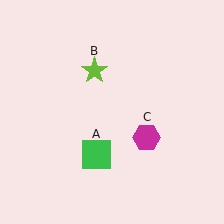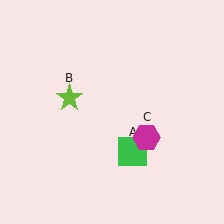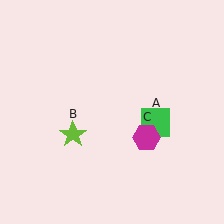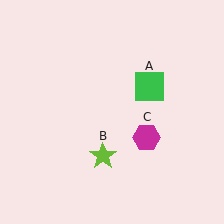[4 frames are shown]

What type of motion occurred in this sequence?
The green square (object A), lime star (object B) rotated counterclockwise around the center of the scene.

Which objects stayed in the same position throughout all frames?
Magenta hexagon (object C) remained stationary.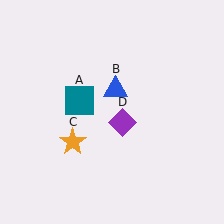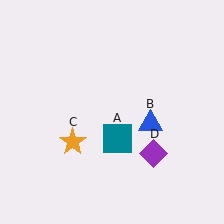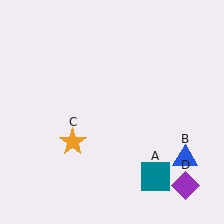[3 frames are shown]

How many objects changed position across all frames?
3 objects changed position: teal square (object A), blue triangle (object B), purple diamond (object D).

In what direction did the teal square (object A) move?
The teal square (object A) moved down and to the right.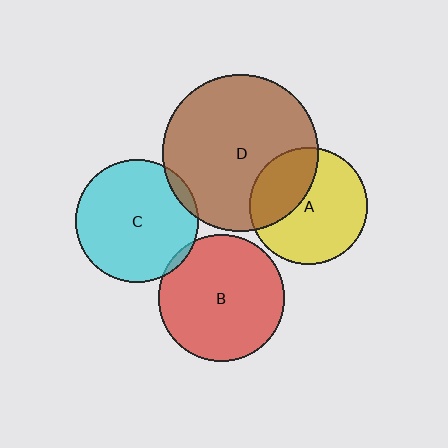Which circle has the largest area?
Circle D (brown).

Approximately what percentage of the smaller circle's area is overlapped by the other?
Approximately 5%.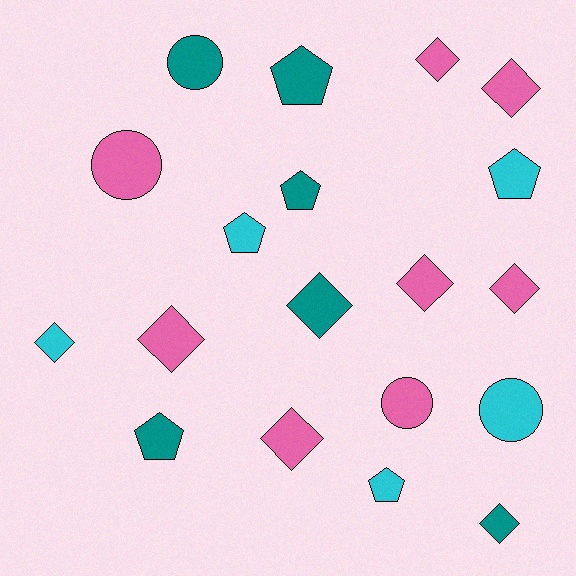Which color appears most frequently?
Pink, with 8 objects.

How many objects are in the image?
There are 19 objects.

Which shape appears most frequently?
Diamond, with 9 objects.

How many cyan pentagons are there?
There are 3 cyan pentagons.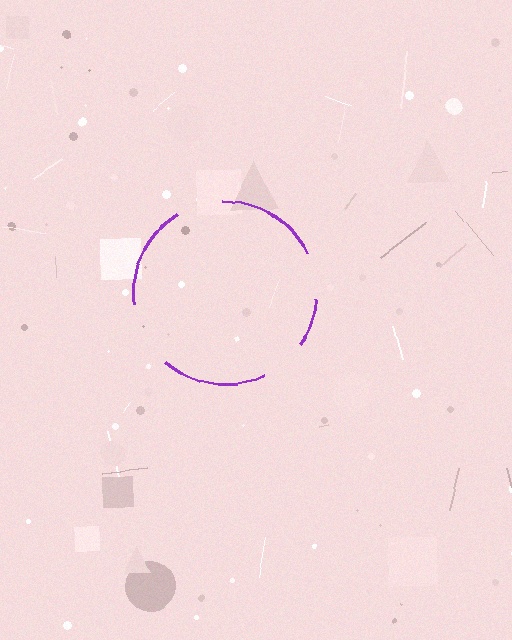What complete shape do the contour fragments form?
The contour fragments form a circle.